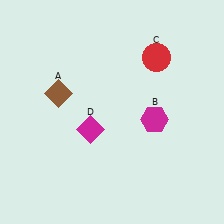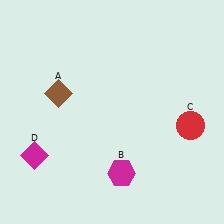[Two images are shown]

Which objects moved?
The objects that moved are: the magenta hexagon (B), the red circle (C), the magenta diamond (D).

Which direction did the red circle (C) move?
The red circle (C) moved down.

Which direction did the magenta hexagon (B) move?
The magenta hexagon (B) moved down.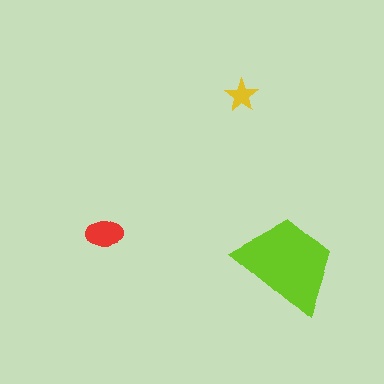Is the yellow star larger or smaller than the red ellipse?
Smaller.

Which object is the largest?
The lime trapezoid.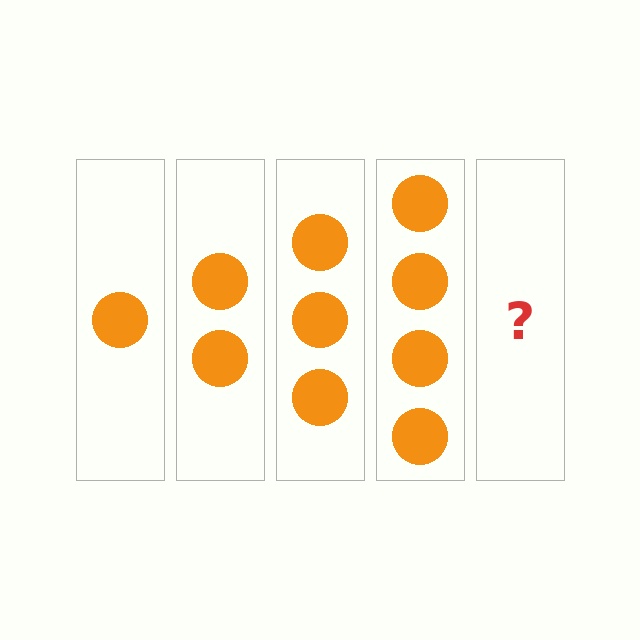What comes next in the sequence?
The next element should be 5 circles.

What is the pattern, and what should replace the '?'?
The pattern is that each step adds one more circle. The '?' should be 5 circles.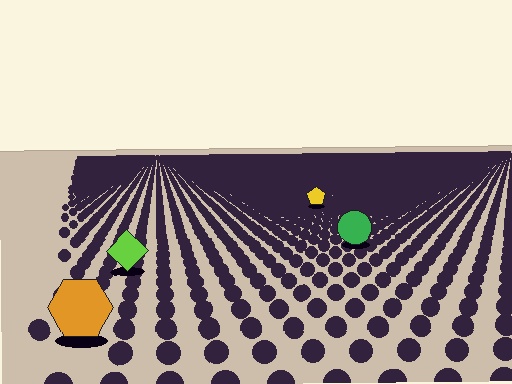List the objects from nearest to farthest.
From nearest to farthest: the orange hexagon, the lime diamond, the green circle, the yellow pentagon.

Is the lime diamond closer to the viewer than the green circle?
Yes. The lime diamond is closer — you can tell from the texture gradient: the ground texture is coarser near it.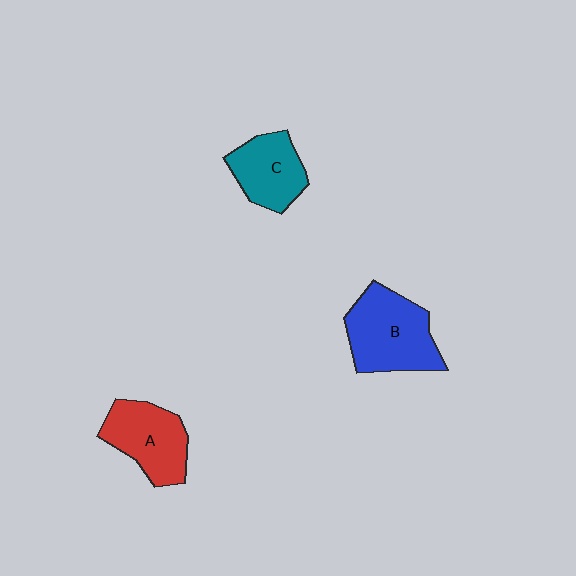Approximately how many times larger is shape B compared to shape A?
Approximately 1.2 times.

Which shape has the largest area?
Shape B (blue).